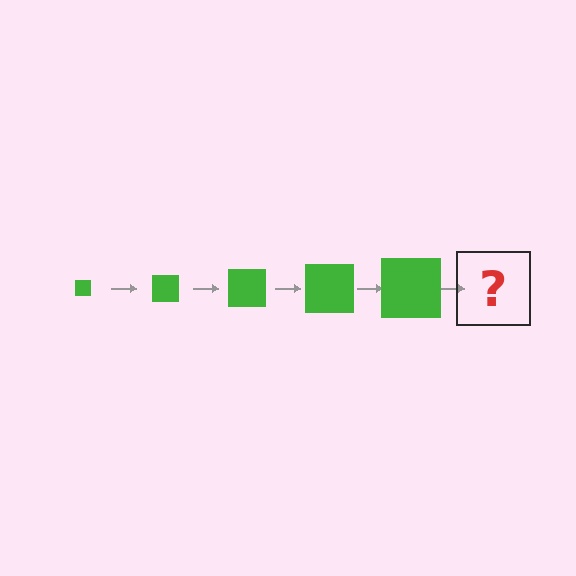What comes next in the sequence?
The next element should be a green square, larger than the previous one.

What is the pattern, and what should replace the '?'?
The pattern is that the square gets progressively larger each step. The '?' should be a green square, larger than the previous one.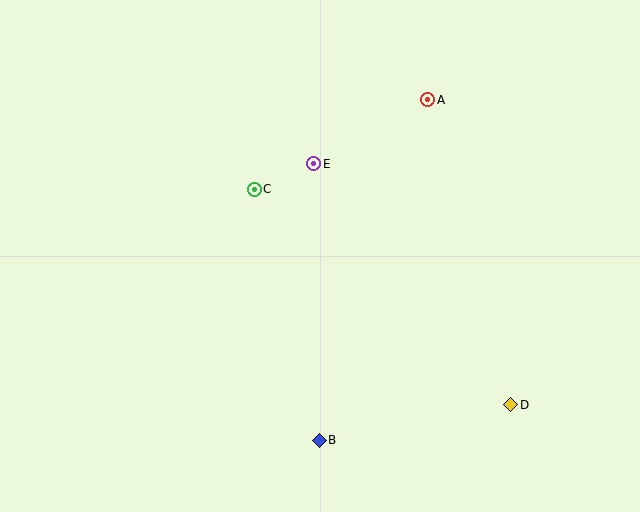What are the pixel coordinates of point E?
Point E is at (314, 164).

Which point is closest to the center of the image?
Point E at (314, 164) is closest to the center.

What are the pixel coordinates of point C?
Point C is at (254, 189).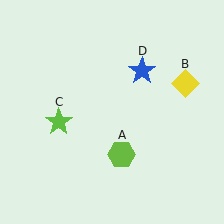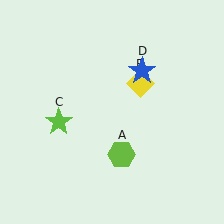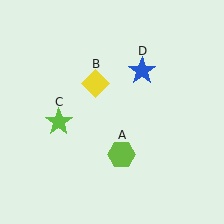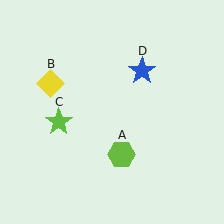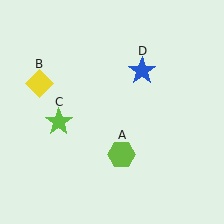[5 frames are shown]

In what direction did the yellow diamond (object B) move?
The yellow diamond (object B) moved left.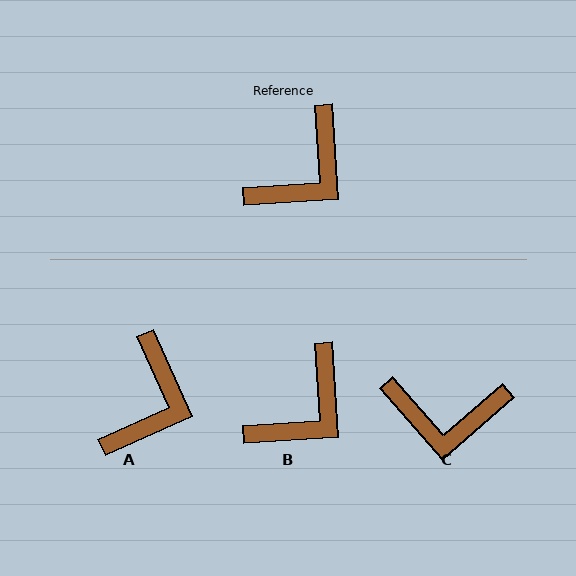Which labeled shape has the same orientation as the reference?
B.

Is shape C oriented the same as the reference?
No, it is off by about 52 degrees.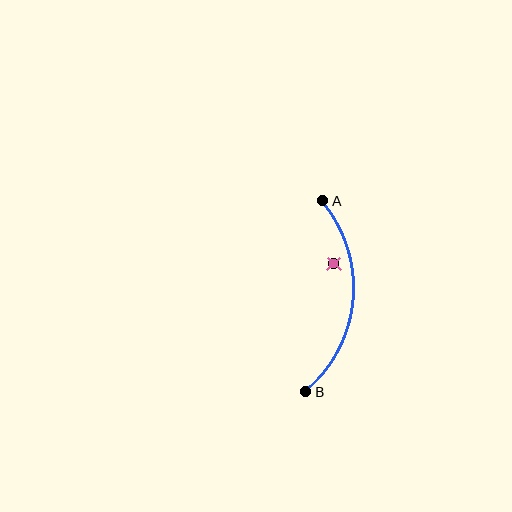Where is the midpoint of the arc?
The arc midpoint is the point on the curve farthest from the straight line joining A and B. It sits to the right of that line.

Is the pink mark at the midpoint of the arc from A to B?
No — the pink mark does not lie on the arc at all. It sits slightly inside the curve.